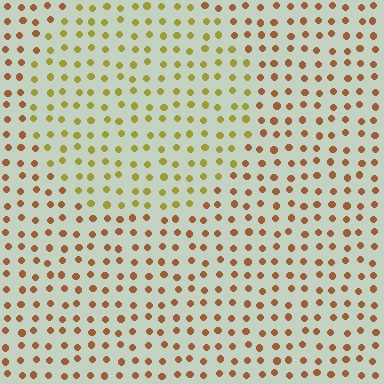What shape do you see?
I see a circle.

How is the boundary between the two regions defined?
The boundary is defined purely by a slight shift in hue (about 37 degrees). Spacing, size, and orientation are identical on both sides.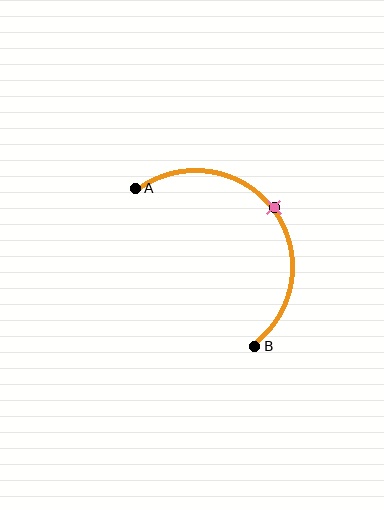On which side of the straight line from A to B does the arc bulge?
The arc bulges above and to the right of the straight line connecting A and B.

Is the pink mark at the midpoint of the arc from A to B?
Yes. The pink mark lies on the arc at equal arc-length from both A and B — it is the arc midpoint.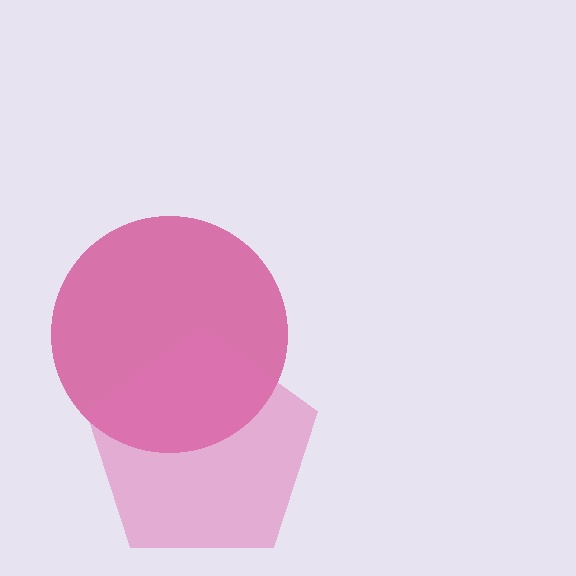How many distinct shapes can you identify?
There are 2 distinct shapes: a magenta circle, a pink pentagon.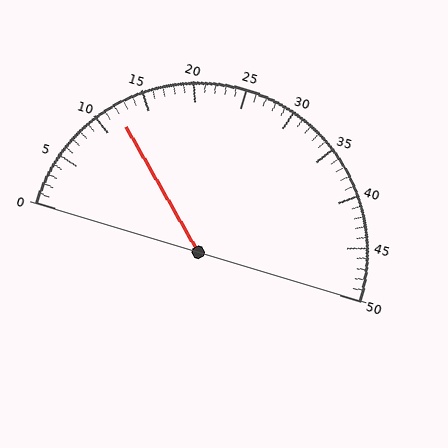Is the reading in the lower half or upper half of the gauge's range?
The reading is in the lower half of the range (0 to 50).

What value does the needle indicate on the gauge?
The needle indicates approximately 12.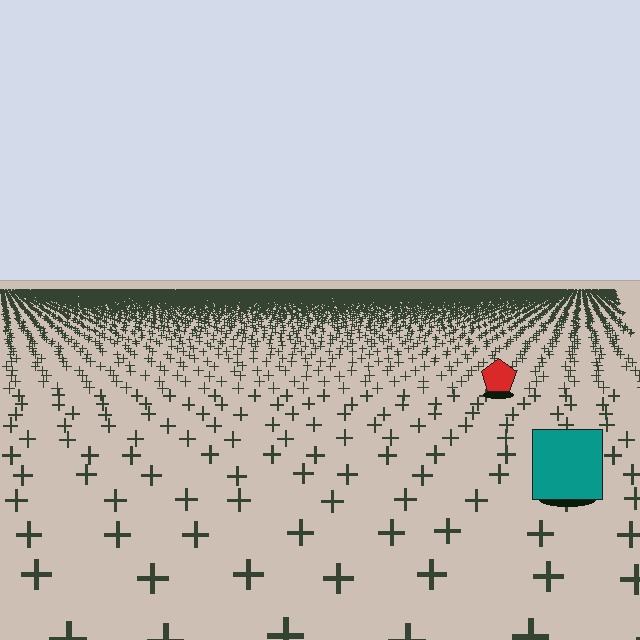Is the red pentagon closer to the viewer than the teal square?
No. The teal square is closer — you can tell from the texture gradient: the ground texture is coarser near it.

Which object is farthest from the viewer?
The red pentagon is farthest from the viewer. It appears smaller and the ground texture around it is denser.